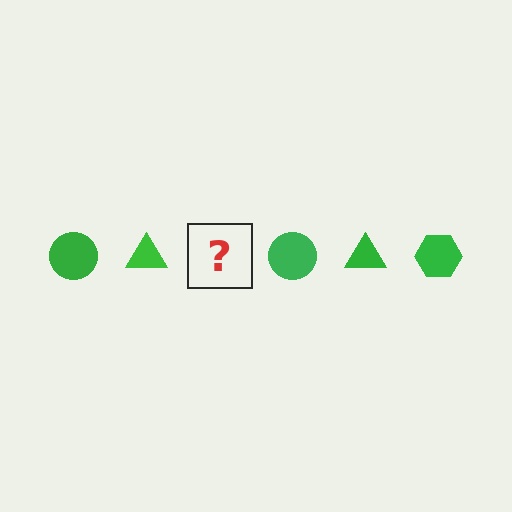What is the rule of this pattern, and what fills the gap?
The rule is that the pattern cycles through circle, triangle, hexagon shapes in green. The gap should be filled with a green hexagon.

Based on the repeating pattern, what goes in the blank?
The blank should be a green hexagon.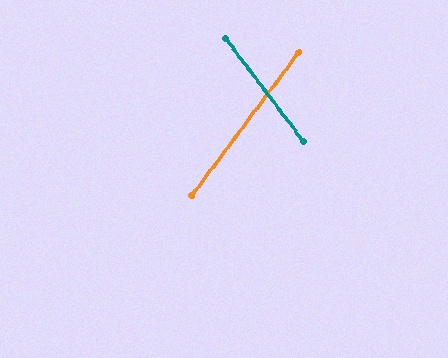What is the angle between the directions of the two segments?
Approximately 74 degrees.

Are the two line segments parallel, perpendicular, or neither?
Neither parallel nor perpendicular — they differ by about 74°.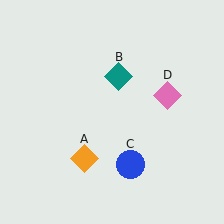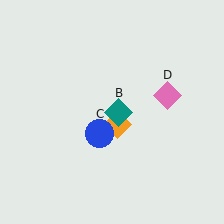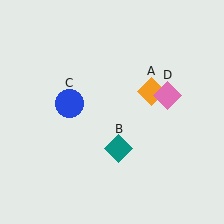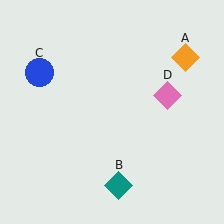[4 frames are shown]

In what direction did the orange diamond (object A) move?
The orange diamond (object A) moved up and to the right.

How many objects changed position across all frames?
3 objects changed position: orange diamond (object A), teal diamond (object B), blue circle (object C).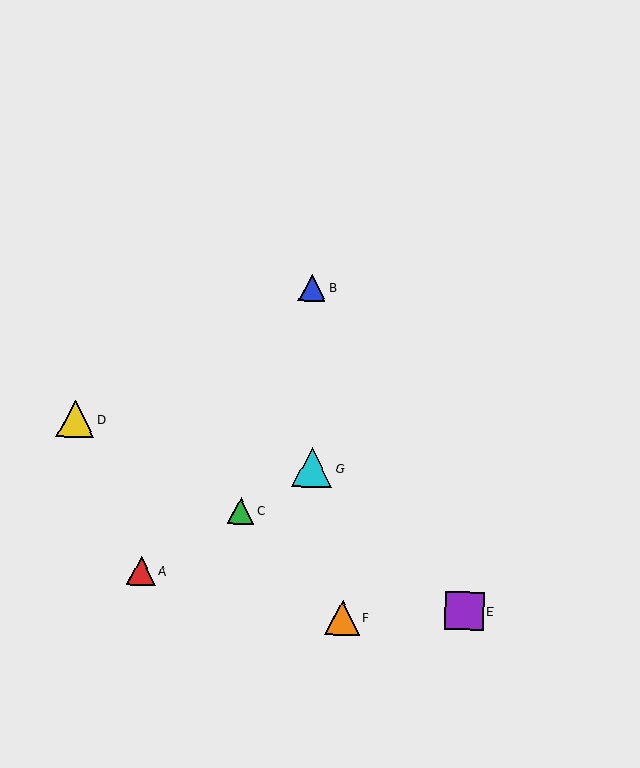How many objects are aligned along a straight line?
3 objects (A, C, G) are aligned along a straight line.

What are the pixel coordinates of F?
Object F is at (342, 618).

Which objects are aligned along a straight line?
Objects A, C, G are aligned along a straight line.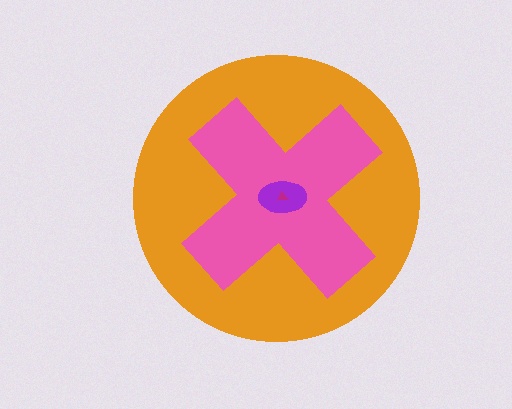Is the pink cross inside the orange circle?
Yes.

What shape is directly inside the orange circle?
The pink cross.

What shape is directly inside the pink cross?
The purple ellipse.